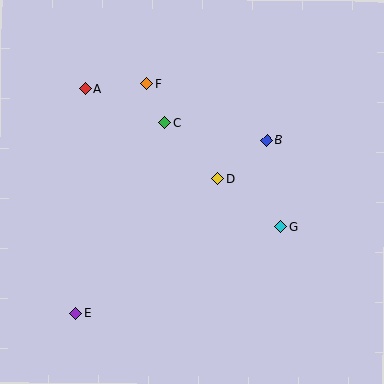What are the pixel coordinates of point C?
Point C is at (164, 123).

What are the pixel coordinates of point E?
Point E is at (76, 313).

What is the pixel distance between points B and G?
The distance between B and G is 88 pixels.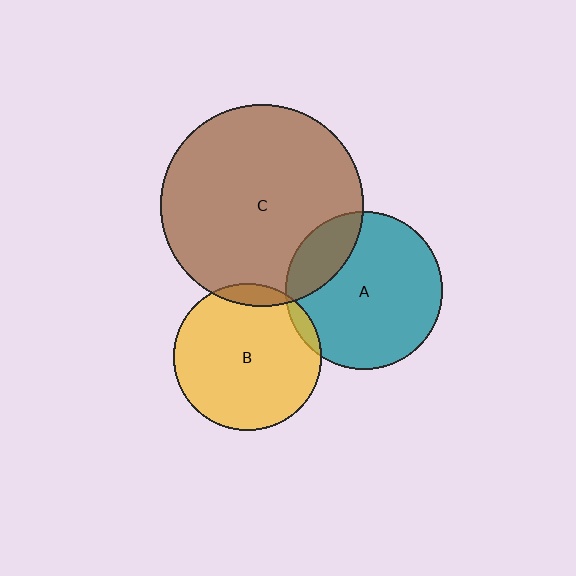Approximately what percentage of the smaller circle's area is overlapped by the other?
Approximately 5%.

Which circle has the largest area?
Circle C (brown).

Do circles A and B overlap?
Yes.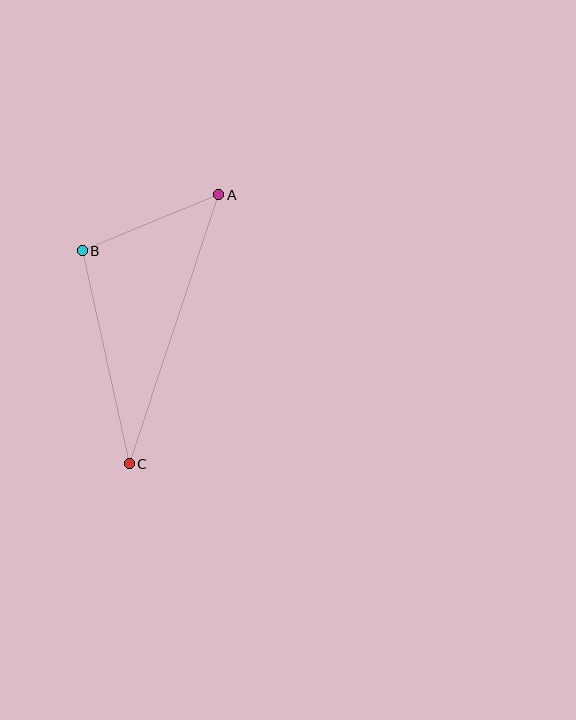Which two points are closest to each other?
Points A and B are closest to each other.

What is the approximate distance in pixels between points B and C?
The distance between B and C is approximately 218 pixels.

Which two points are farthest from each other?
Points A and C are farthest from each other.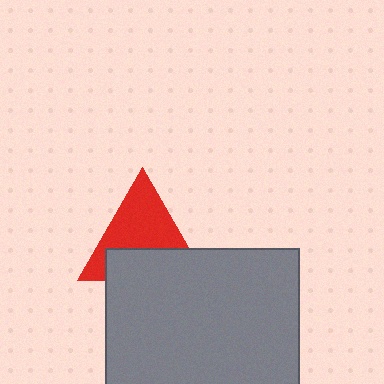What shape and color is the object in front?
The object in front is a gray square.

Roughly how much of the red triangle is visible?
About half of it is visible (roughly 58%).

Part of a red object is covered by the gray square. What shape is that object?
It is a triangle.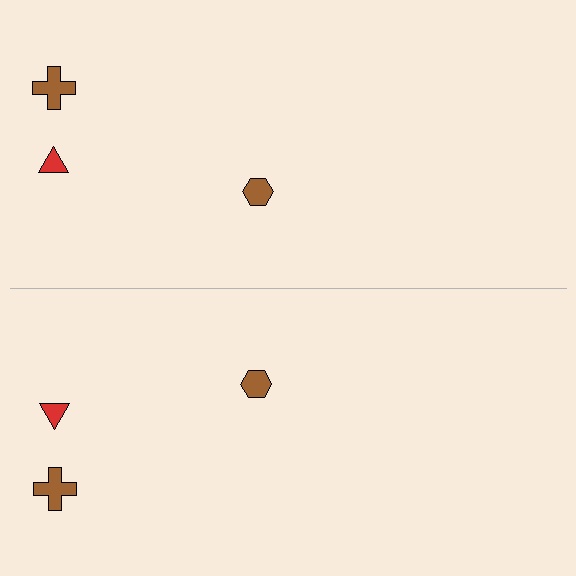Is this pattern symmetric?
Yes, this pattern has bilateral (reflection) symmetry.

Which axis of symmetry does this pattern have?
The pattern has a horizontal axis of symmetry running through the center of the image.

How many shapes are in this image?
There are 6 shapes in this image.